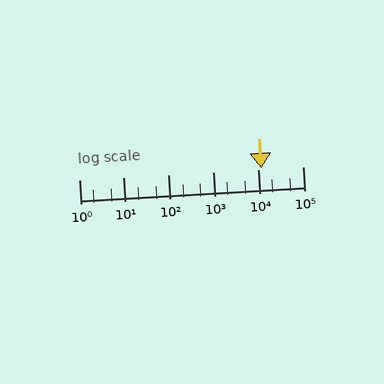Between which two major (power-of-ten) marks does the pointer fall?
The pointer is between 10000 and 100000.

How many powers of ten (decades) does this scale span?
The scale spans 5 decades, from 1 to 100000.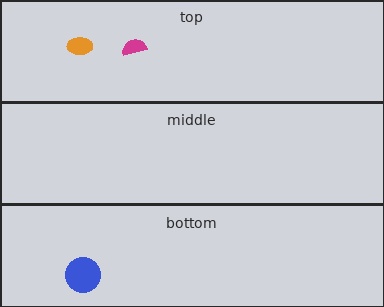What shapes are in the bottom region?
The blue circle.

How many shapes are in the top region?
2.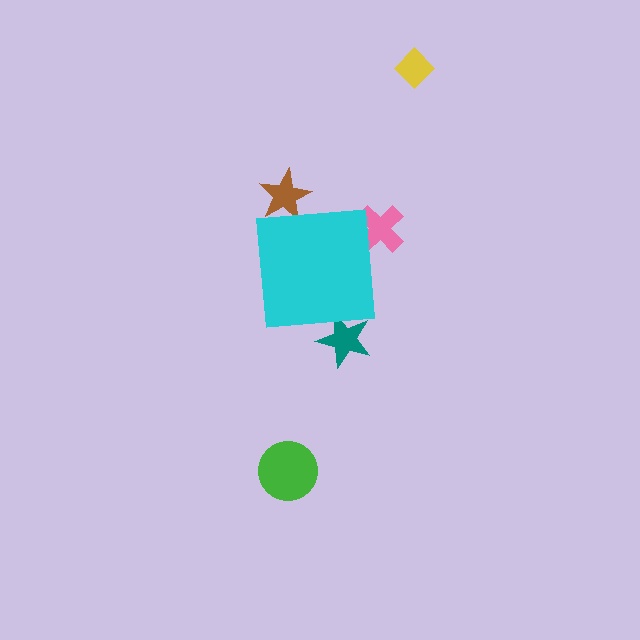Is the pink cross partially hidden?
Yes, the pink cross is partially hidden behind the cyan square.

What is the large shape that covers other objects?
A cyan square.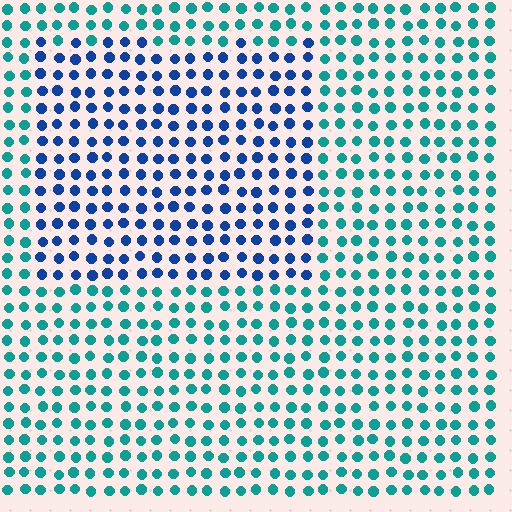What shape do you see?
I see a rectangle.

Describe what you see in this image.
The image is filled with small teal elements in a uniform arrangement. A rectangle-shaped region is visible where the elements are tinted to a slightly different hue, forming a subtle color boundary.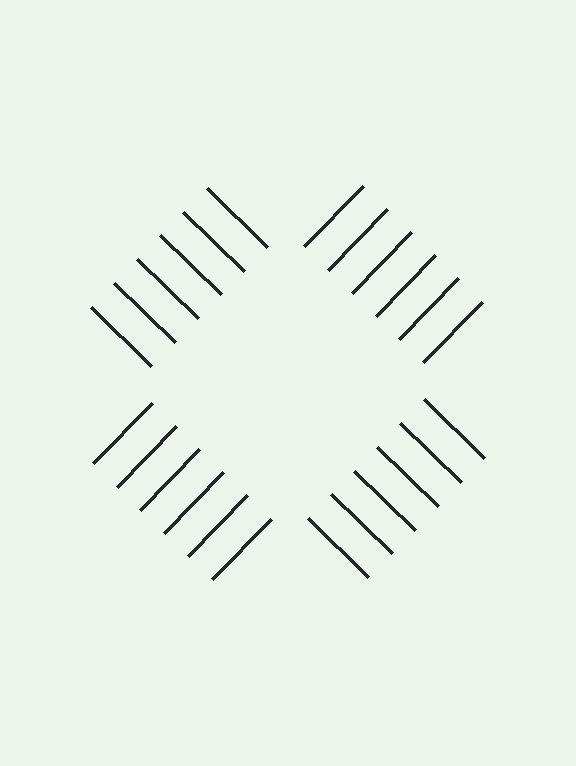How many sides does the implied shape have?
4 sides — the line-ends trace a square.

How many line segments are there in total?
24 — 6 along each of the 4 edges.